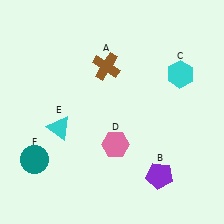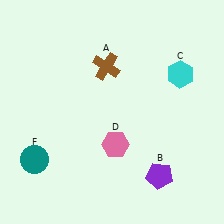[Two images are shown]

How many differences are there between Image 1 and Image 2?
There is 1 difference between the two images.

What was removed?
The cyan triangle (E) was removed in Image 2.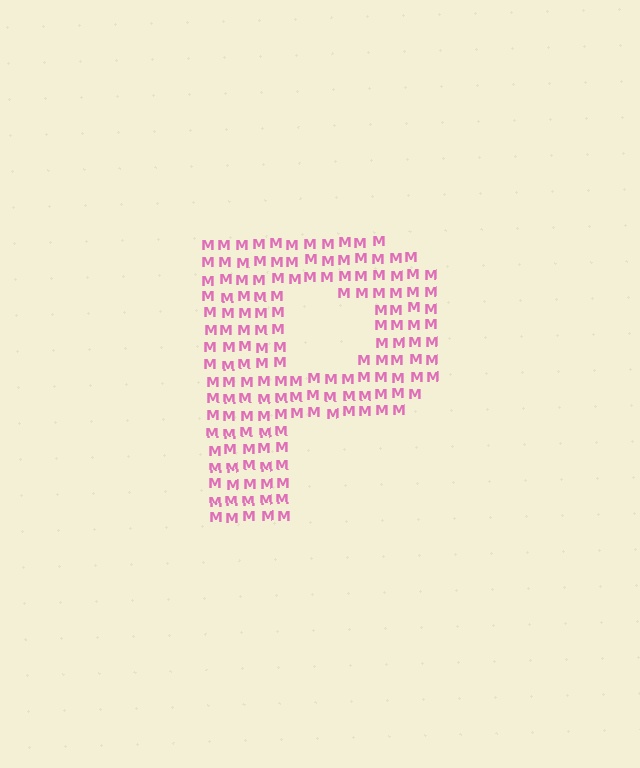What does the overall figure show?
The overall figure shows the letter P.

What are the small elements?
The small elements are letter M's.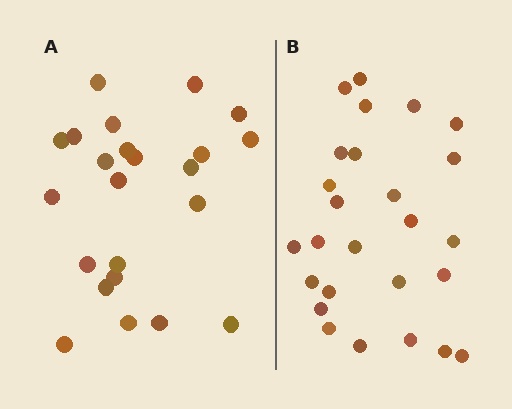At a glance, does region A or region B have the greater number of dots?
Region B (the right region) has more dots.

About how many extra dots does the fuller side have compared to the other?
Region B has just a few more — roughly 2 or 3 more dots than region A.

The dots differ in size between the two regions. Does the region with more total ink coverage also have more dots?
No. Region A has more total ink coverage because its dots are larger, but region B actually contains more individual dots. Total area can be misleading — the number of items is what matters here.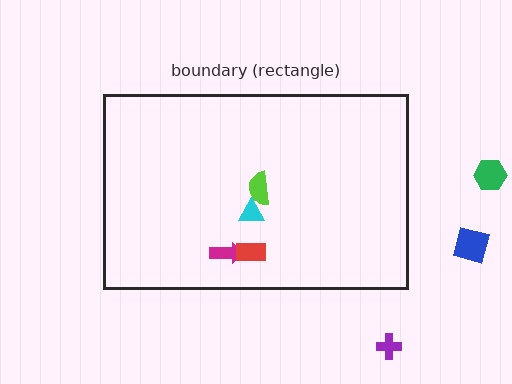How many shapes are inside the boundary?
4 inside, 3 outside.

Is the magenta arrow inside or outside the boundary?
Inside.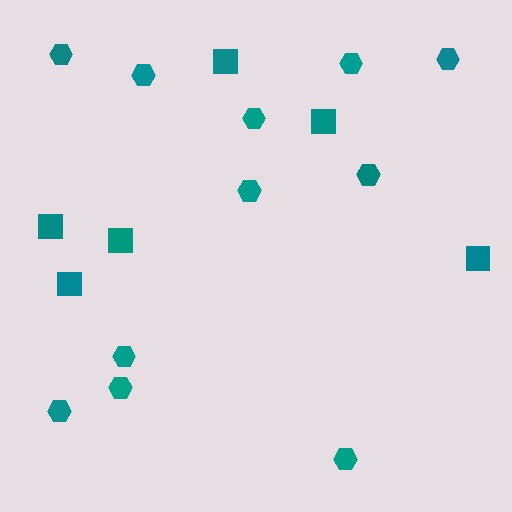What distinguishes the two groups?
There are 2 groups: one group of squares (6) and one group of hexagons (11).